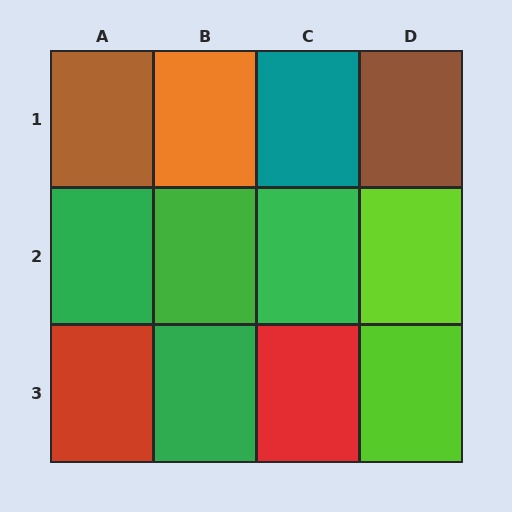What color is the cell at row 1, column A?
Brown.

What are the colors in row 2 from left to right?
Green, green, green, lime.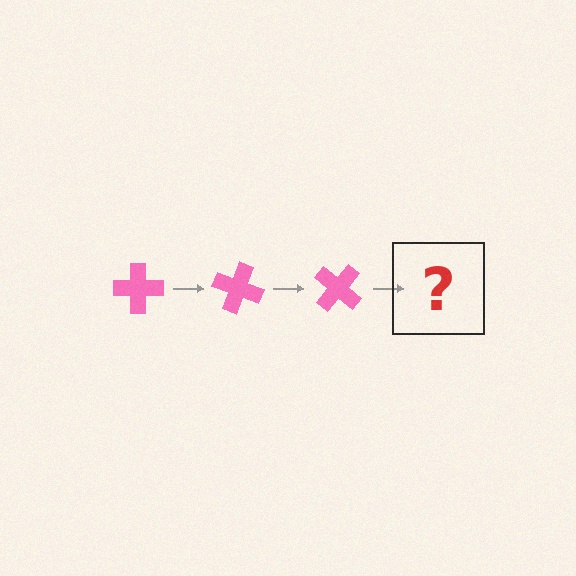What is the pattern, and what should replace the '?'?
The pattern is that the cross rotates 20 degrees each step. The '?' should be a pink cross rotated 60 degrees.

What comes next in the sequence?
The next element should be a pink cross rotated 60 degrees.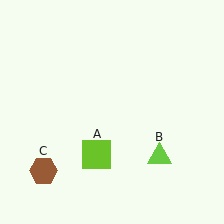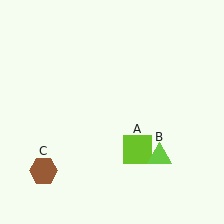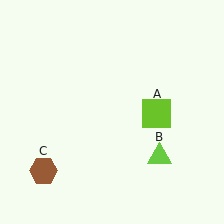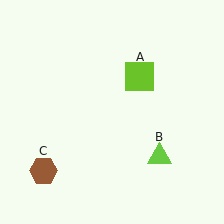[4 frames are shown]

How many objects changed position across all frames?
1 object changed position: lime square (object A).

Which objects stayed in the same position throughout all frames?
Lime triangle (object B) and brown hexagon (object C) remained stationary.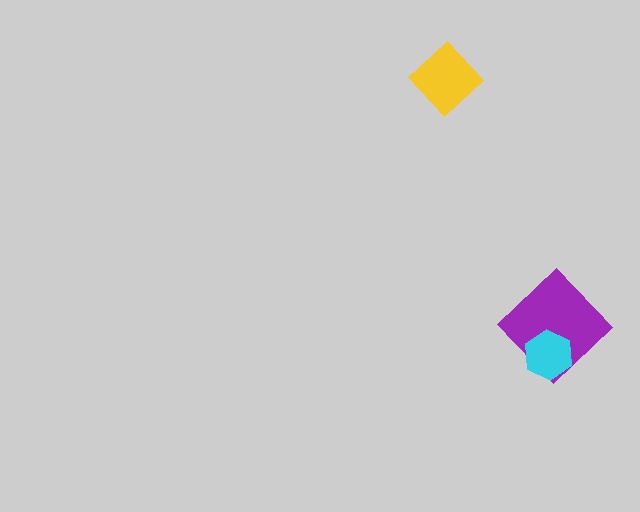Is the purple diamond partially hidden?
Yes, it is partially covered by another shape.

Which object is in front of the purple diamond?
The cyan hexagon is in front of the purple diamond.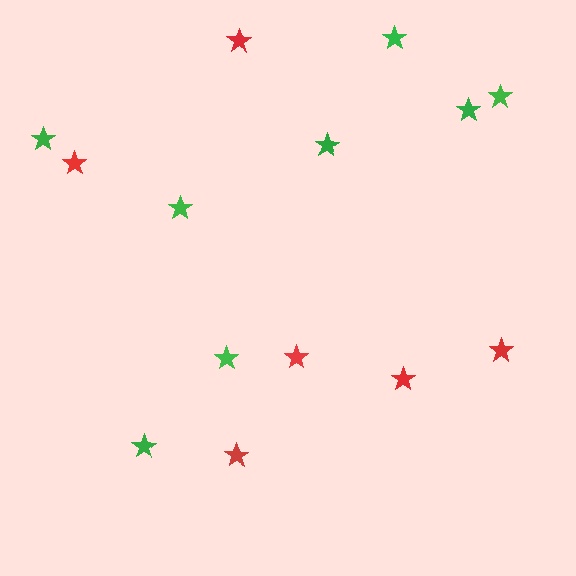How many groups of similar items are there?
There are 2 groups: one group of red stars (6) and one group of green stars (8).